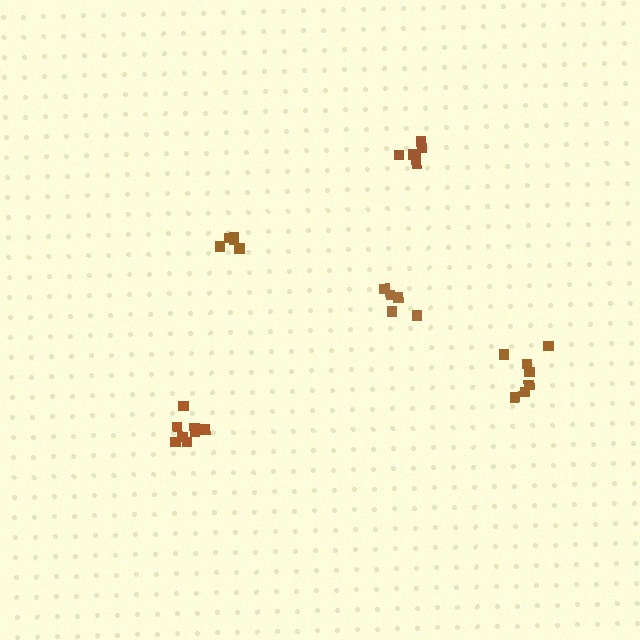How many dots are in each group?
Group 1: 5 dots, Group 2: 6 dots, Group 3: 8 dots, Group 4: 5 dots, Group 5: 7 dots (31 total).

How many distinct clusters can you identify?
There are 5 distinct clusters.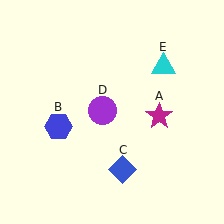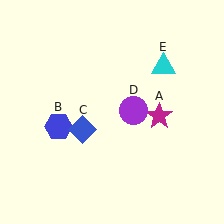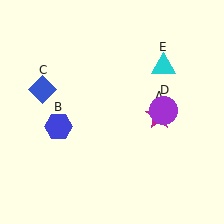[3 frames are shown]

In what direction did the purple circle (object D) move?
The purple circle (object D) moved right.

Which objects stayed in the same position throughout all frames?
Magenta star (object A) and blue hexagon (object B) and cyan triangle (object E) remained stationary.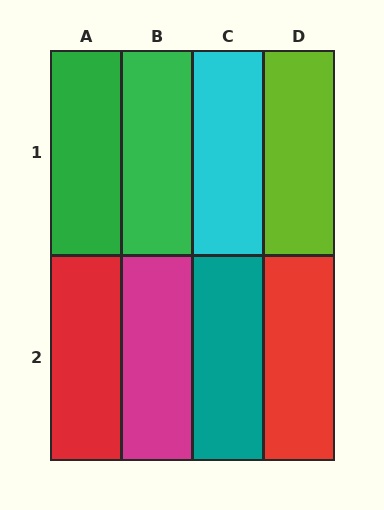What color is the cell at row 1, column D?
Lime.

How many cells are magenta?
1 cell is magenta.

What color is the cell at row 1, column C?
Cyan.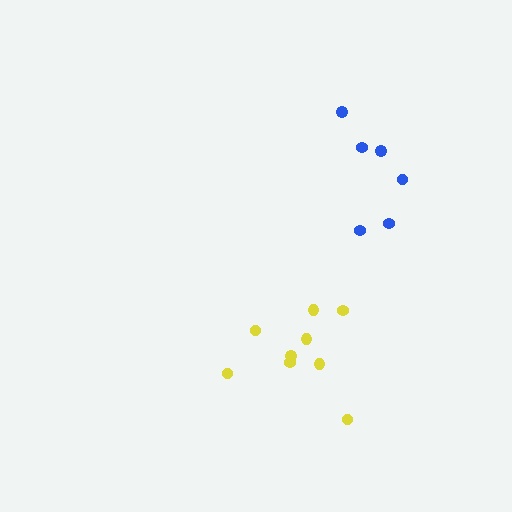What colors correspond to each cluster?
The clusters are colored: yellow, blue.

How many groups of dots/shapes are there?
There are 2 groups.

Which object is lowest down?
The yellow cluster is bottommost.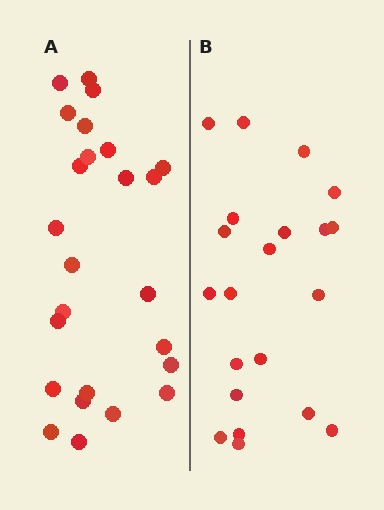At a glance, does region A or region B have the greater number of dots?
Region A (the left region) has more dots.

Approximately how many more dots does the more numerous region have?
Region A has about 4 more dots than region B.